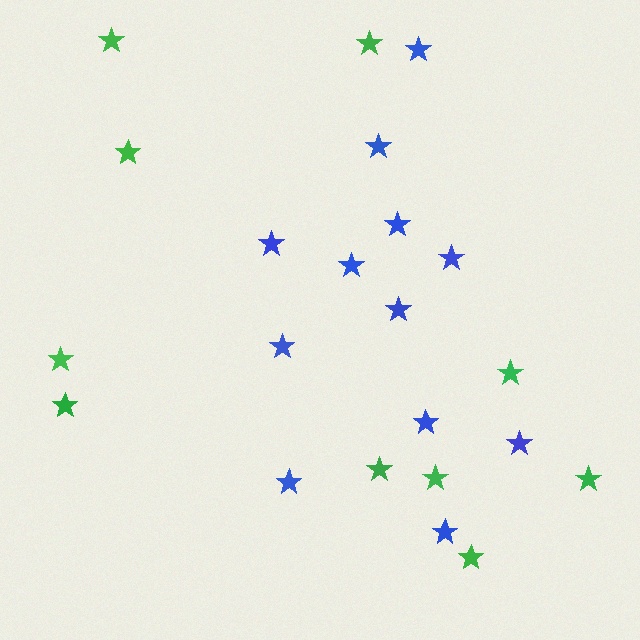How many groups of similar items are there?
There are 2 groups: one group of green stars (10) and one group of blue stars (12).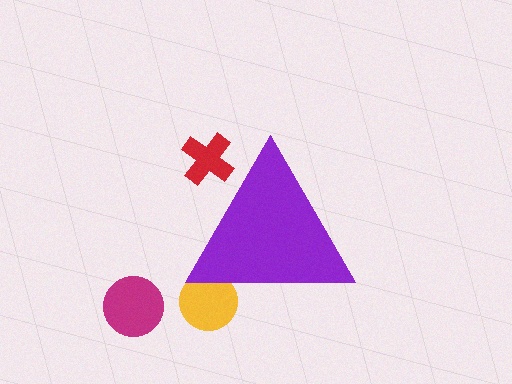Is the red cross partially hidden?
Yes, the red cross is partially hidden behind the purple triangle.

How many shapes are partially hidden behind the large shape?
2 shapes are partially hidden.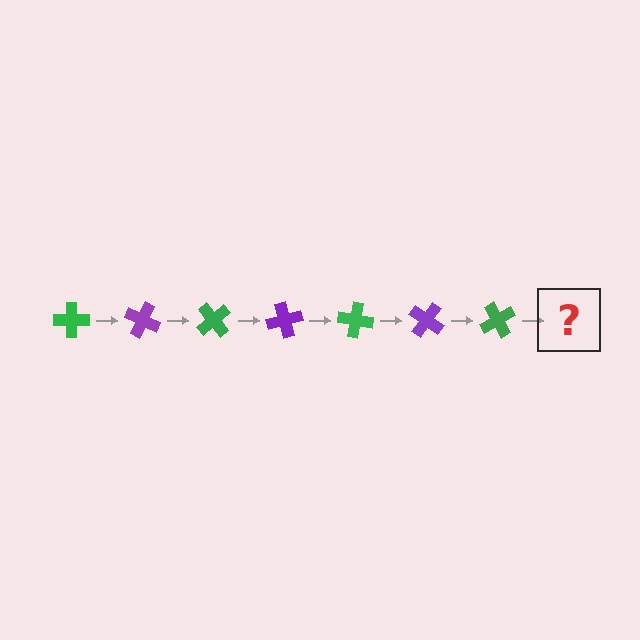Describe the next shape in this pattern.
It should be a purple cross, rotated 175 degrees from the start.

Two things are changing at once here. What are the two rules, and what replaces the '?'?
The two rules are that it rotates 25 degrees each step and the color cycles through green and purple. The '?' should be a purple cross, rotated 175 degrees from the start.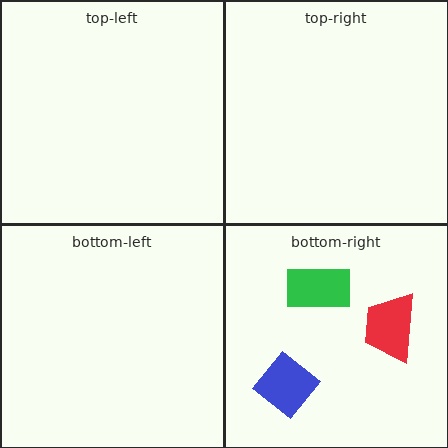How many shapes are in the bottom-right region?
3.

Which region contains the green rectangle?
The bottom-right region.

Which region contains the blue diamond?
The bottom-right region.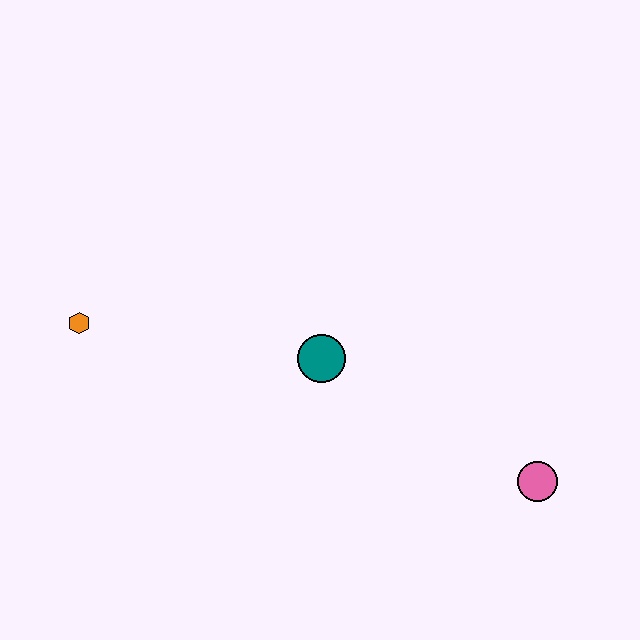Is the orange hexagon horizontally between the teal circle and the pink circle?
No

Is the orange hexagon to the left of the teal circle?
Yes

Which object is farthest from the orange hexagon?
The pink circle is farthest from the orange hexagon.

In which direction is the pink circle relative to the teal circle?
The pink circle is to the right of the teal circle.